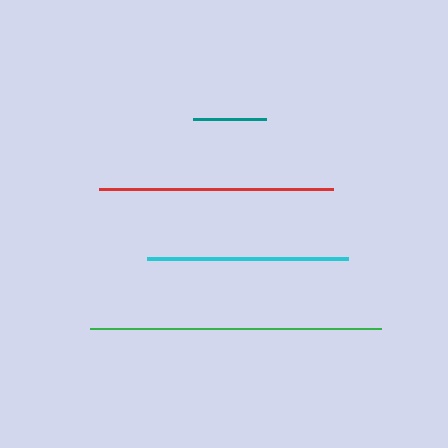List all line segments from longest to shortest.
From longest to shortest: green, red, cyan, teal.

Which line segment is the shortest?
The teal line is the shortest at approximately 73 pixels.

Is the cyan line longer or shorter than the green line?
The green line is longer than the cyan line.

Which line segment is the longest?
The green line is the longest at approximately 291 pixels.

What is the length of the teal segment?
The teal segment is approximately 73 pixels long.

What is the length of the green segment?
The green segment is approximately 291 pixels long.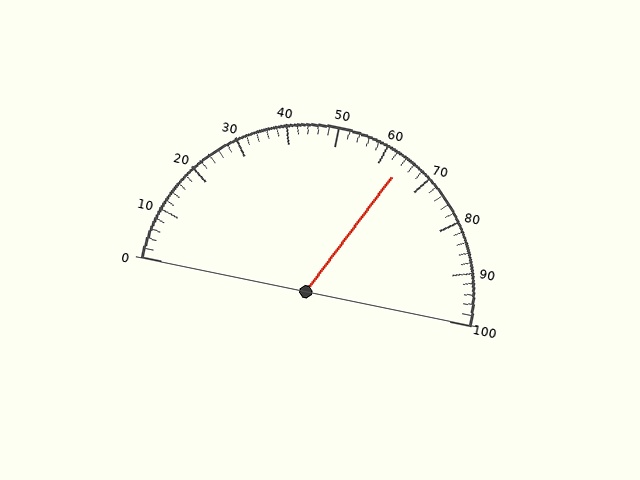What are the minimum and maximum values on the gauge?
The gauge ranges from 0 to 100.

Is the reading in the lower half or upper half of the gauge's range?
The reading is in the upper half of the range (0 to 100).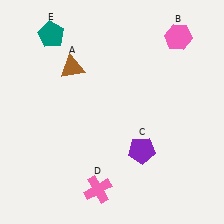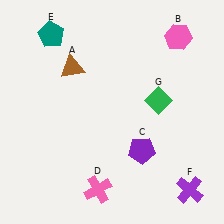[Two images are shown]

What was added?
A purple cross (F), a green diamond (G) were added in Image 2.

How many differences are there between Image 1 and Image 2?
There are 2 differences between the two images.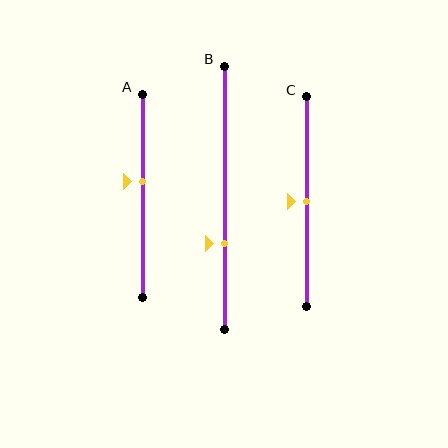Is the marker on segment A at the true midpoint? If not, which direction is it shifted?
No, the marker on segment A is shifted upward by about 7% of the segment length.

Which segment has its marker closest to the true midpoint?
Segment C has its marker closest to the true midpoint.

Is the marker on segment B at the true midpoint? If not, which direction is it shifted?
No, the marker on segment B is shifted downward by about 17% of the segment length.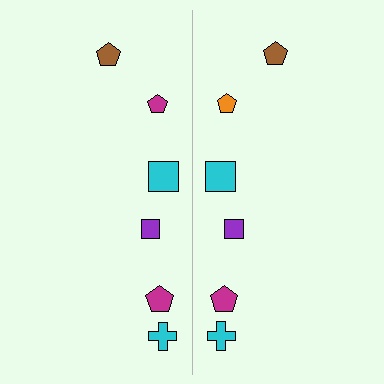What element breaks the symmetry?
The orange pentagon on the right side breaks the symmetry — its mirror counterpart is magenta.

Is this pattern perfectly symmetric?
No, the pattern is not perfectly symmetric. The orange pentagon on the right side breaks the symmetry — its mirror counterpart is magenta.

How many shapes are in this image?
There are 12 shapes in this image.